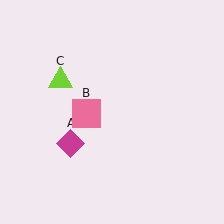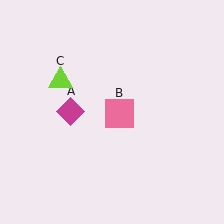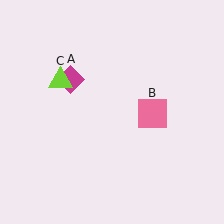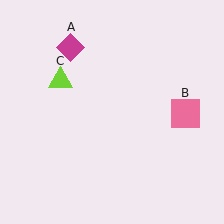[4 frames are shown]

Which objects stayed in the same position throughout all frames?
Lime triangle (object C) remained stationary.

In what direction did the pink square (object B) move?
The pink square (object B) moved right.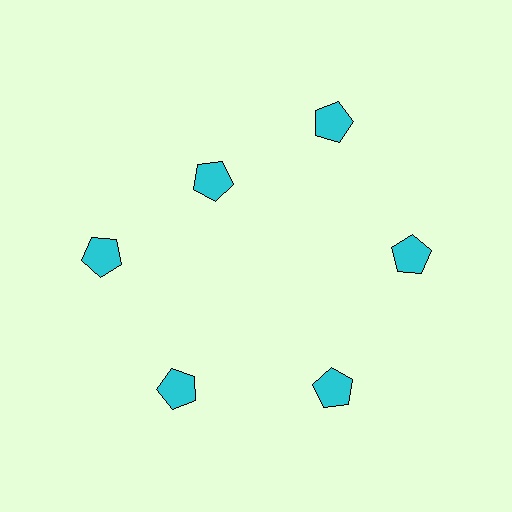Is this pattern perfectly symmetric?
No. The 6 cyan pentagons are arranged in a ring, but one element near the 11 o'clock position is pulled inward toward the center, breaking the 6-fold rotational symmetry.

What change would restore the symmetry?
The symmetry would be restored by moving it outward, back onto the ring so that all 6 pentagons sit at equal angles and equal distance from the center.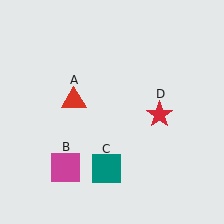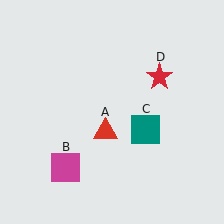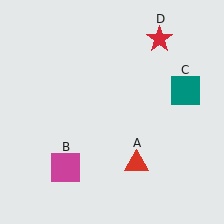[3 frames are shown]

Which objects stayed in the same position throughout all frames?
Magenta square (object B) remained stationary.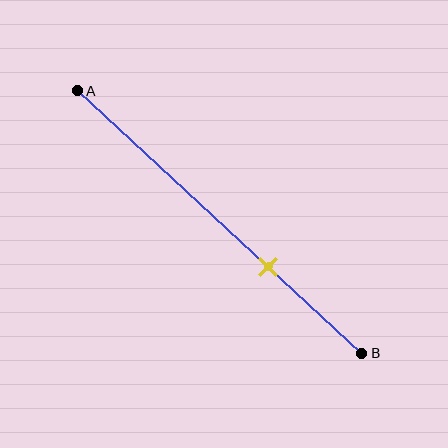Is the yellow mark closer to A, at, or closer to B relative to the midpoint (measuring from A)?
The yellow mark is closer to point B than the midpoint of segment AB.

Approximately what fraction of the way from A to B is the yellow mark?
The yellow mark is approximately 65% of the way from A to B.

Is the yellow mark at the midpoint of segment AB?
No, the mark is at about 65% from A, not at the 50% midpoint.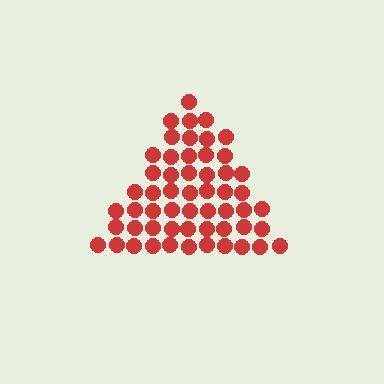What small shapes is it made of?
It is made of small circles.